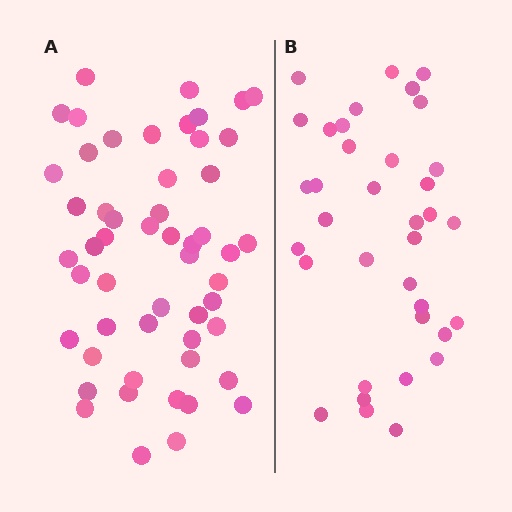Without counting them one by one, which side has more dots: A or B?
Region A (the left region) has more dots.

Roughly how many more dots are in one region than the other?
Region A has approximately 15 more dots than region B.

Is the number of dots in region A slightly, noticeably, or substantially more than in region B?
Region A has substantially more. The ratio is roughly 1.5 to 1.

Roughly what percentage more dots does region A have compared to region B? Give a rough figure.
About 45% more.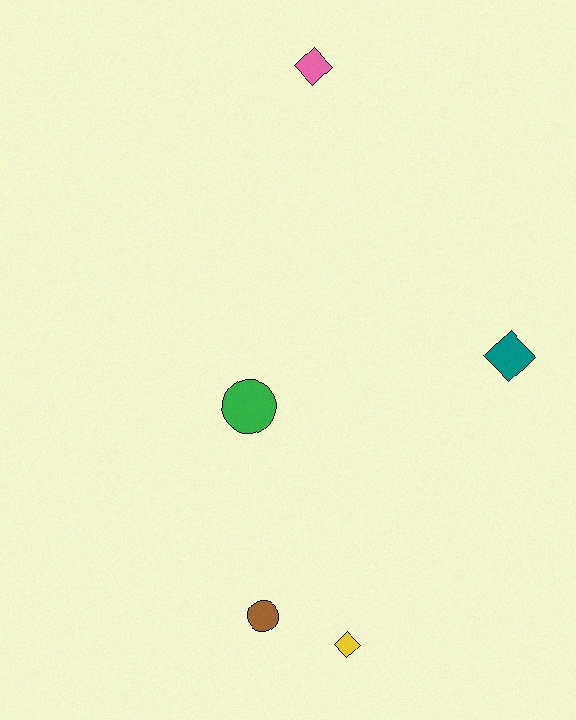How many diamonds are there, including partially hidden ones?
There are 3 diamonds.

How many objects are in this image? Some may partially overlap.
There are 5 objects.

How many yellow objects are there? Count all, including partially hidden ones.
There is 1 yellow object.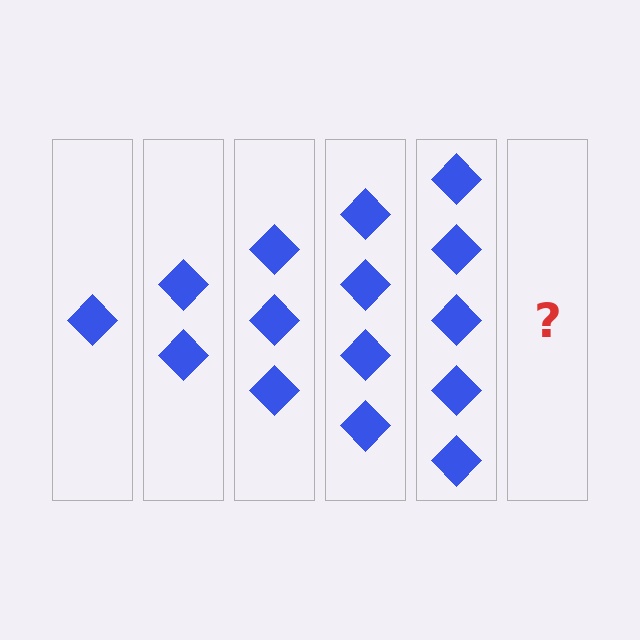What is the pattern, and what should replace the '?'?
The pattern is that each step adds one more diamond. The '?' should be 6 diamonds.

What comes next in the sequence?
The next element should be 6 diamonds.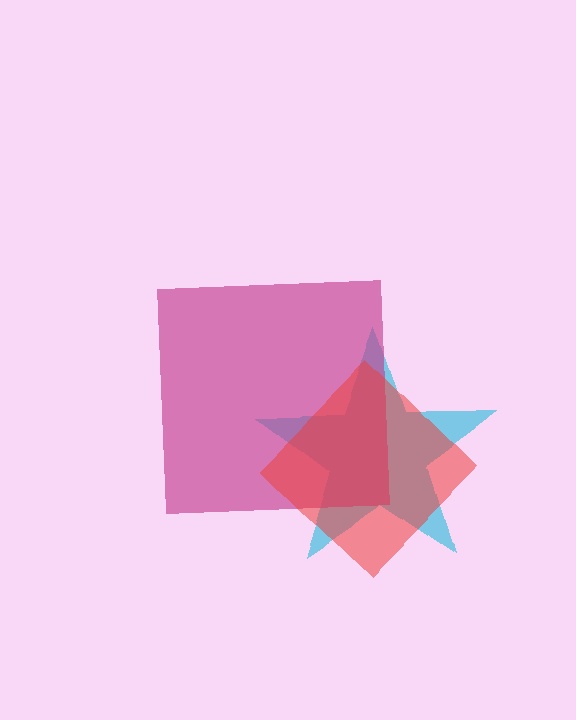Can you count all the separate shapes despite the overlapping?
Yes, there are 3 separate shapes.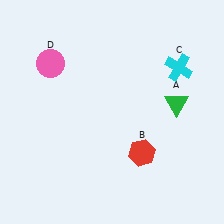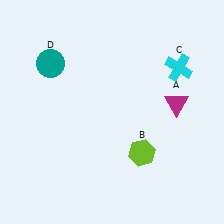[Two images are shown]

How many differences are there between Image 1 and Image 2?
There are 3 differences between the two images.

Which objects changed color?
A changed from green to magenta. B changed from red to lime. D changed from pink to teal.